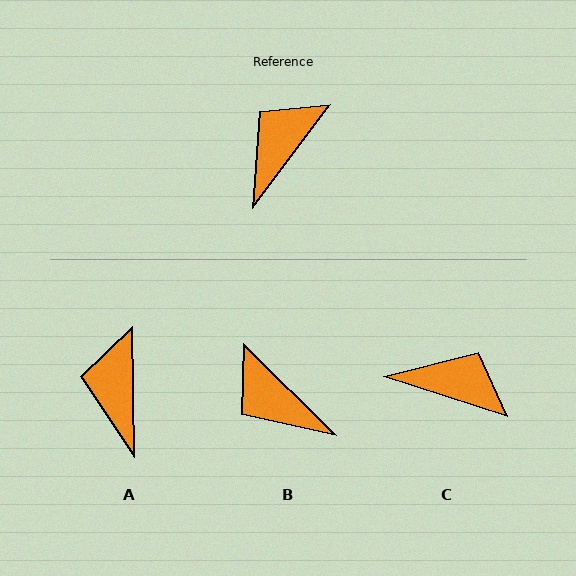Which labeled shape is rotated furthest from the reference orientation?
B, about 82 degrees away.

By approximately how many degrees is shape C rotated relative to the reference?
Approximately 71 degrees clockwise.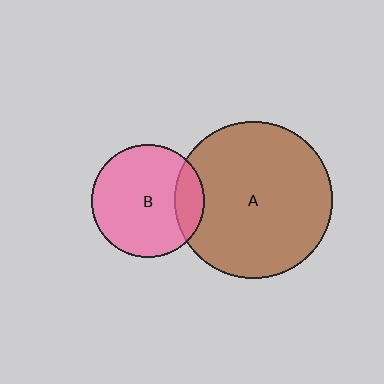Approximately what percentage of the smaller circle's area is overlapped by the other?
Approximately 15%.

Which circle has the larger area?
Circle A (brown).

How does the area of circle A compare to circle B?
Approximately 1.9 times.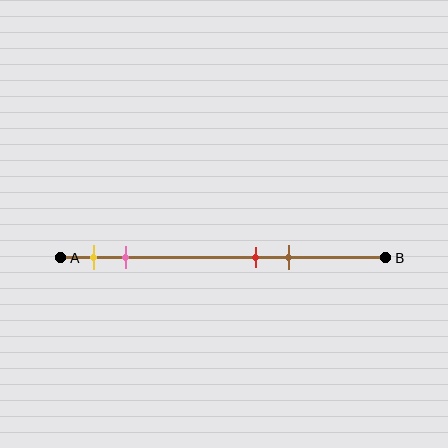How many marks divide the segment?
There are 4 marks dividing the segment.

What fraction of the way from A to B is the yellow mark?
The yellow mark is approximately 10% (0.1) of the way from A to B.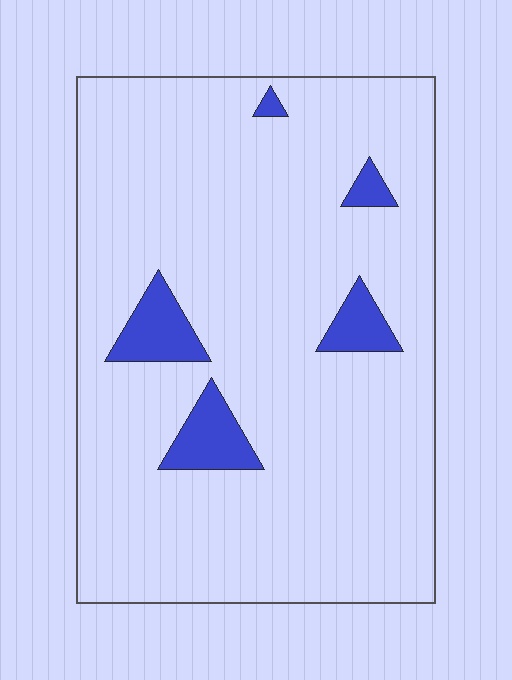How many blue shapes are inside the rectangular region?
5.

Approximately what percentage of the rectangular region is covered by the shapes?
Approximately 10%.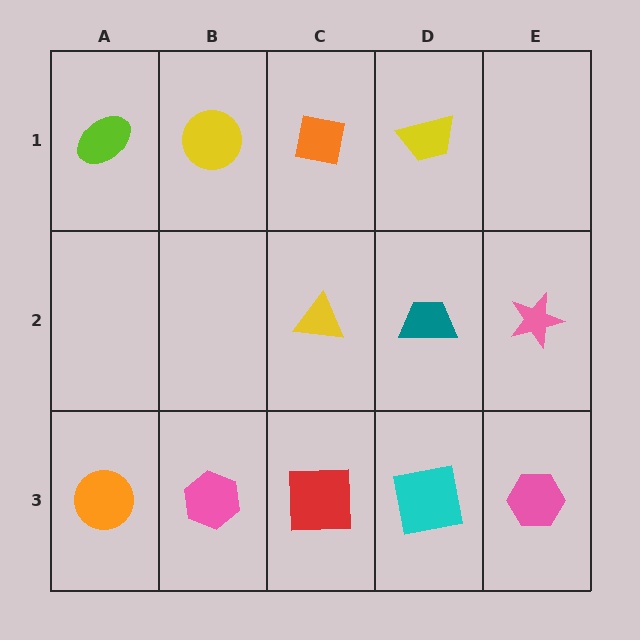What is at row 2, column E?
A pink star.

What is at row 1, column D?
A yellow trapezoid.